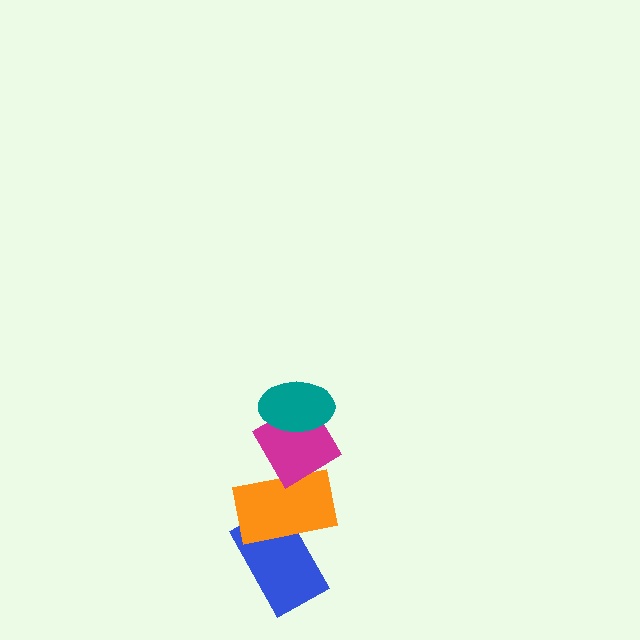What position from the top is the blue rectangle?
The blue rectangle is 4th from the top.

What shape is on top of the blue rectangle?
The orange rectangle is on top of the blue rectangle.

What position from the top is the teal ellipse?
The teal ellipse is 1st from the top.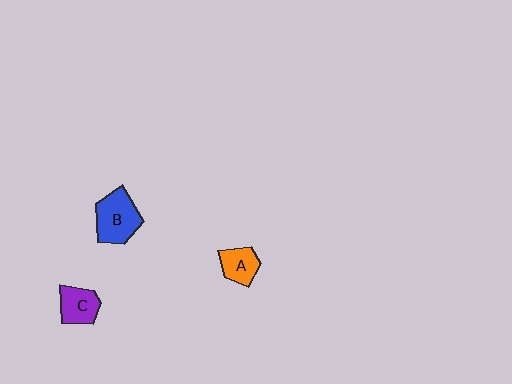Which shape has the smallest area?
Shape A (orange).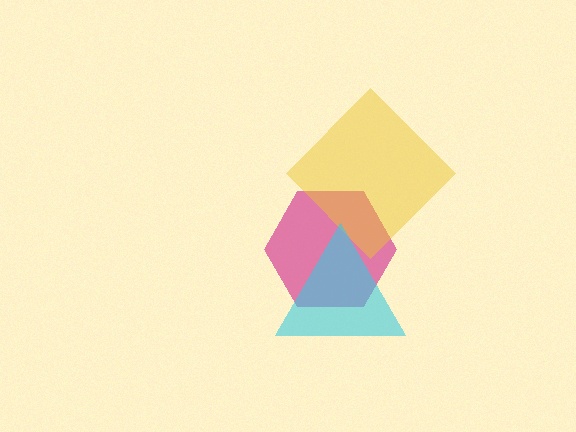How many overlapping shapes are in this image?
There are 3 overlapping shapes in the image.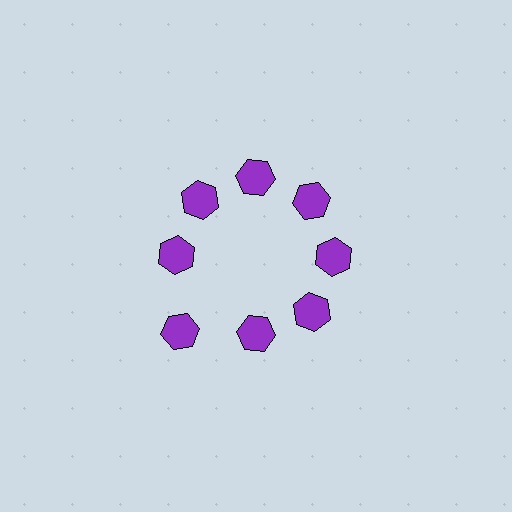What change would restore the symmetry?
The symmetry would be restored by moving it inward, back onto the ring so that all 8 hexagons sit at equal angles and equal distance from the center.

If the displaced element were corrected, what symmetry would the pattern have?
It would have 8-fold rotational symmetry — the pattern would map onto itself every 45 degrees.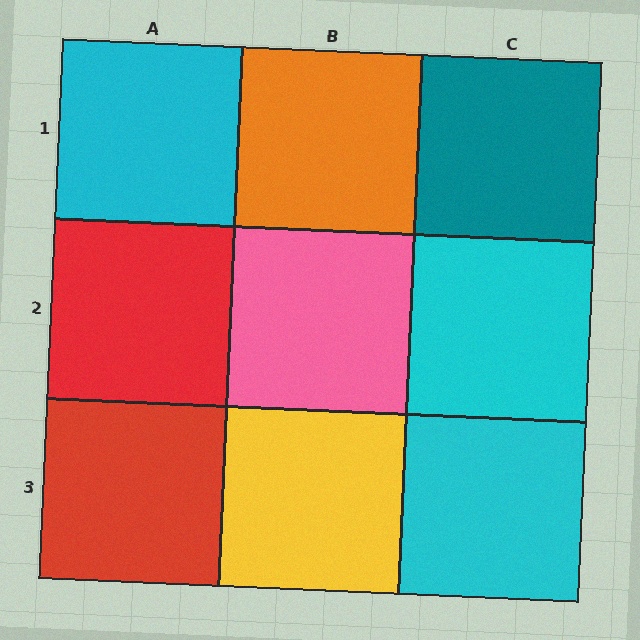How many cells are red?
2 cells are red.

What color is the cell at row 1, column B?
Orange.